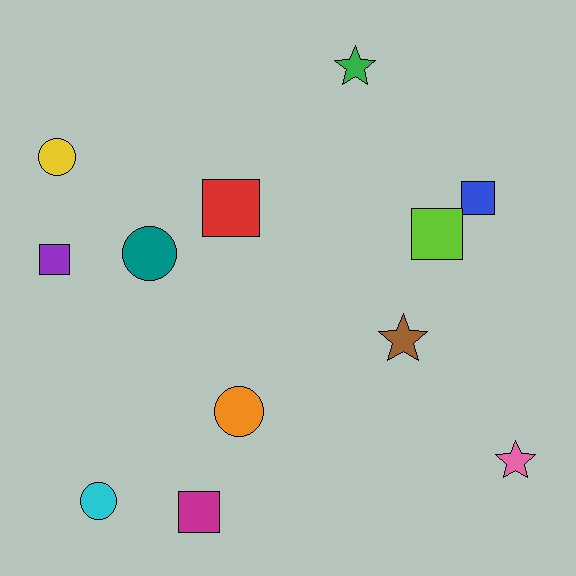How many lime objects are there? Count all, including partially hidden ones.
There is 1 lime object.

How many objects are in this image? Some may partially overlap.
There are 12 objects.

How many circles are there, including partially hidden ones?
There are 4 circles.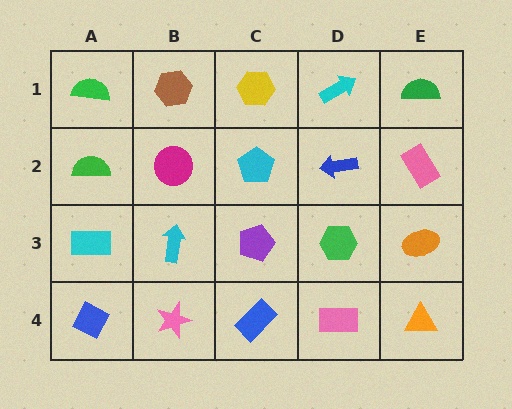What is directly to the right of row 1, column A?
A brown hexagon.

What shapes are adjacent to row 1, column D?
A blue arrow (row 2, column D), a yellow hexagon (row 1, column C), a green semicircle (row 1, column E).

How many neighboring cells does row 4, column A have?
2.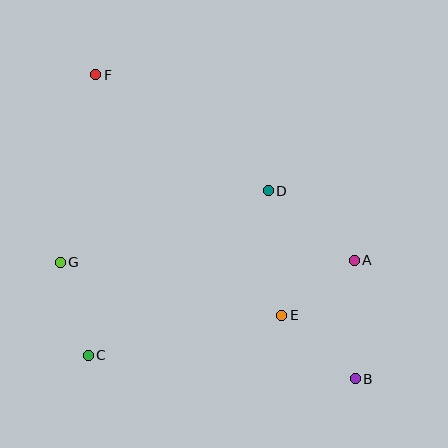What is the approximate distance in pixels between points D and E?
The distance between D and E is approximately 126 pixels.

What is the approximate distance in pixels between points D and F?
The distance between D and F is approximately 208 pixels.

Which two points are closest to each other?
Points A and E are closest to each other.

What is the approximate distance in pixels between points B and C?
The distance between B and C is approximately 268 pixels.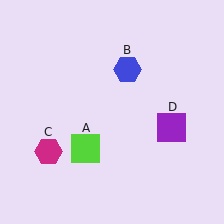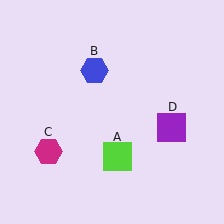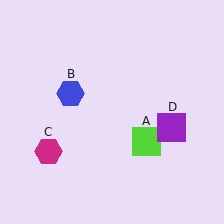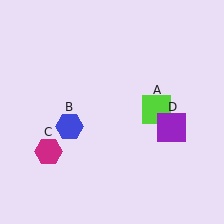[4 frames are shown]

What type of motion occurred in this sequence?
The lime square (object A), blue hexagon (object B) rotated counterclockwise around the center of the scene.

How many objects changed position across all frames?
2 objects changed position: lime square (object A), blue hexagon (object B).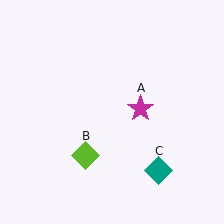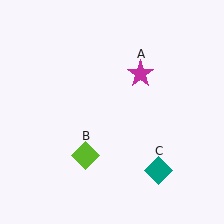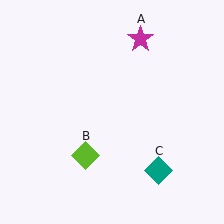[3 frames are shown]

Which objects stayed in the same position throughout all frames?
Lime diamond (object B) and teal diamond (object C) remained stationary.